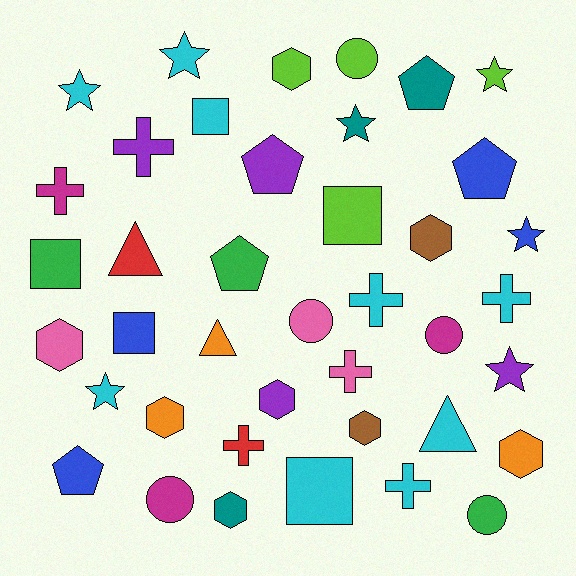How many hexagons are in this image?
There are 8 hexagons.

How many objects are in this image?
There are 40 objects.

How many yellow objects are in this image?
There are no yellow objects.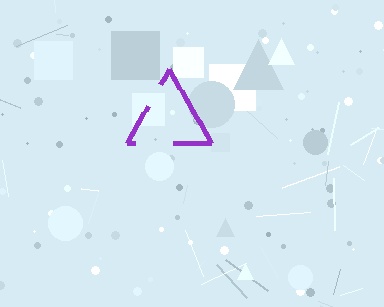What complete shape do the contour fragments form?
The contour fragments form a triangle.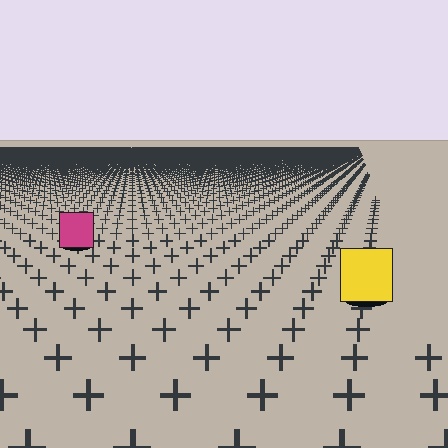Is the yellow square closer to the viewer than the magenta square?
Yes. The yellow square is closer — you can tell from the texture gradient: the ground texture is coarser near it.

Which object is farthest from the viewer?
The magenta square is farthest from the viewer. It appears smaller and the ground texture around it is denser.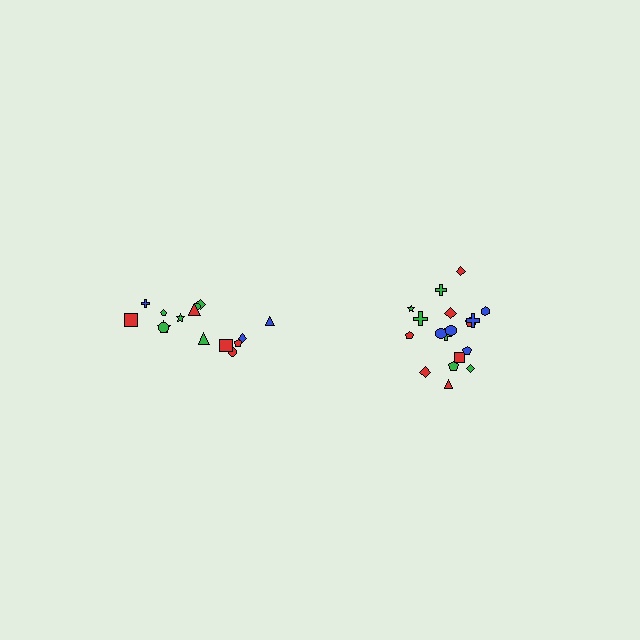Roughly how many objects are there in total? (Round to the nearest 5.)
Roughly 35 objects in total.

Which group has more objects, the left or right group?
The right group.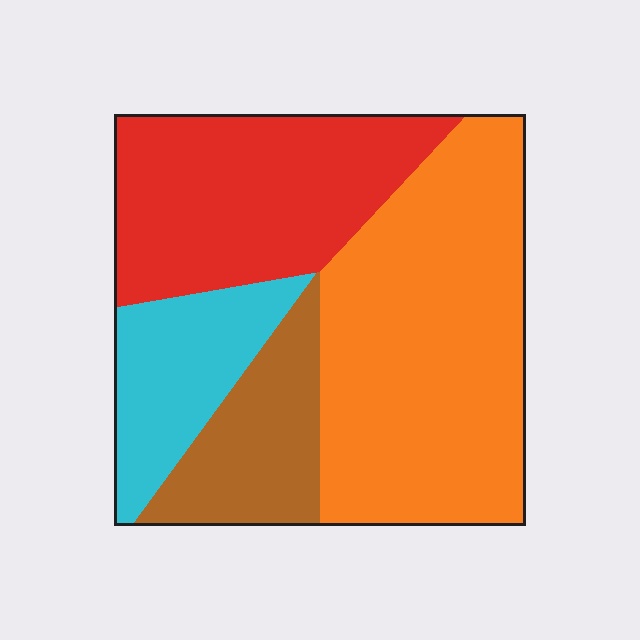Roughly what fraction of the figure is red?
Red takes up about one quarter (1/4) of the figure.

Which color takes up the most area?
Orange, at roughly 45%.